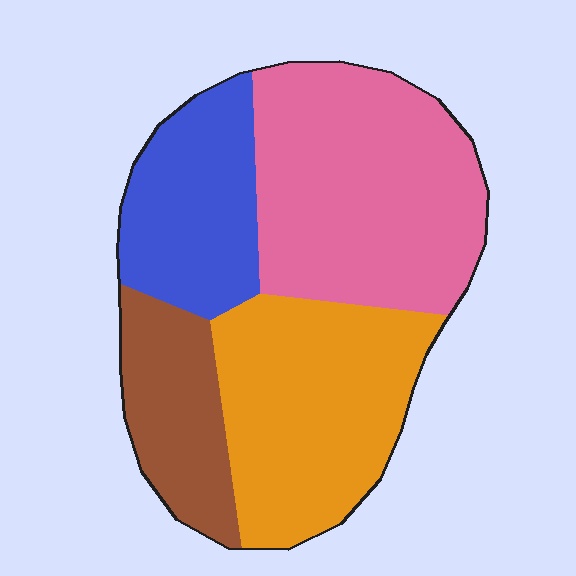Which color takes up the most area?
Pink, at roughly 35%.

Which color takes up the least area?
Brown, at roughly 15%.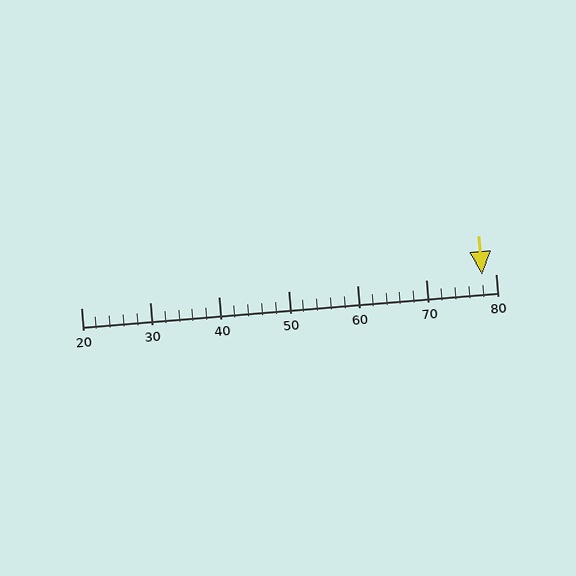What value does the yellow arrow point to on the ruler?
The yellow arrow points to approximately 78.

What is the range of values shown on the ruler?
The ruler shows values from 20 to 80.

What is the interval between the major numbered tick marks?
The major tick marks are spaced 10 units apart.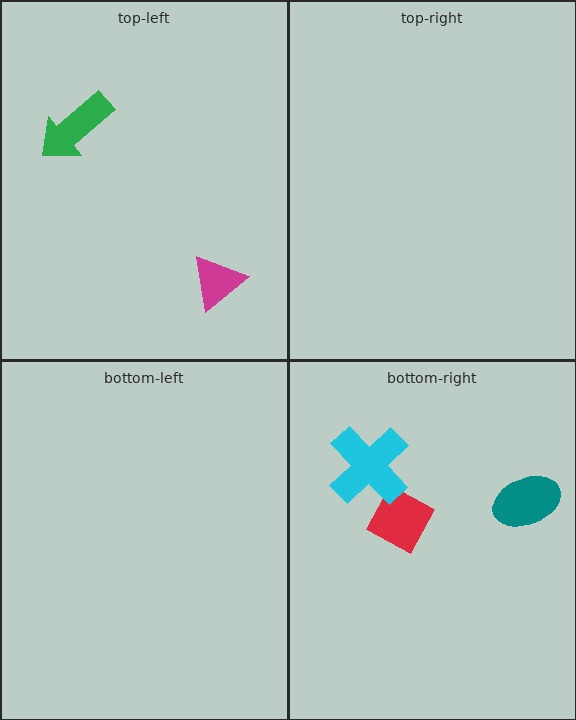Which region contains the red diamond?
The bottom-right region.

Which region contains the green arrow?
The top-left region.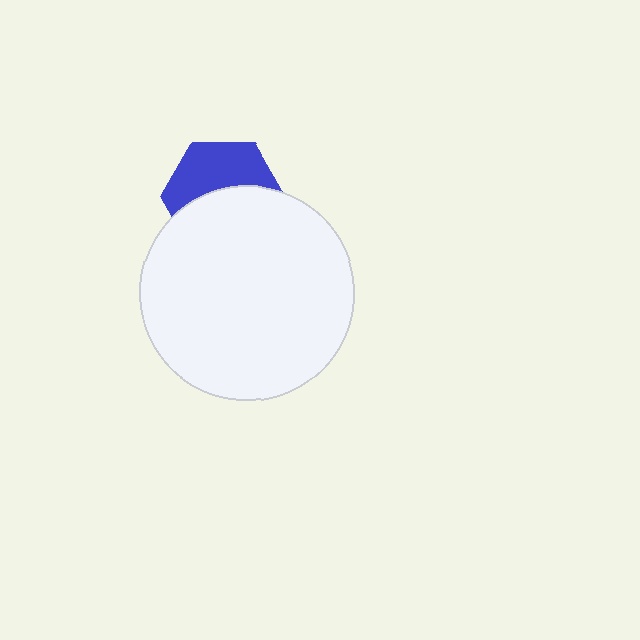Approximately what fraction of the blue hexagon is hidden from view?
Roughly 53% of the blue hexagon is hidden behind the white circle.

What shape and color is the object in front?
The object in front is a white circle.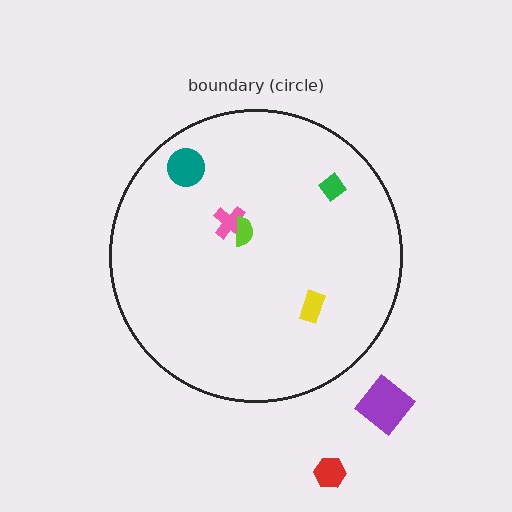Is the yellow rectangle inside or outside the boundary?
Inside.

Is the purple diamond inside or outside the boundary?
Outside.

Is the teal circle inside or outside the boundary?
Inside.